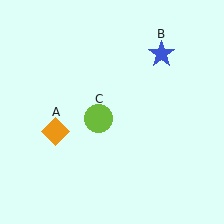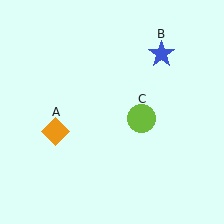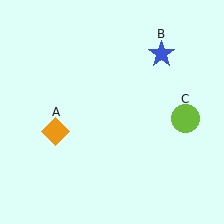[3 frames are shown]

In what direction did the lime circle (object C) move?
The lime circle (object C) moved right.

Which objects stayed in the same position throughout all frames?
Orange diamond (object A) and blue star (object B) remained stationary.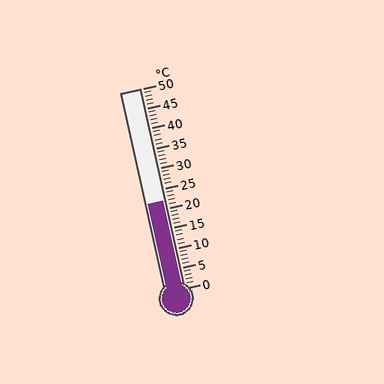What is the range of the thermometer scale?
The thermometer scale ranges from 0°C to 50°C.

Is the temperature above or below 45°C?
The temperature is below 45°C.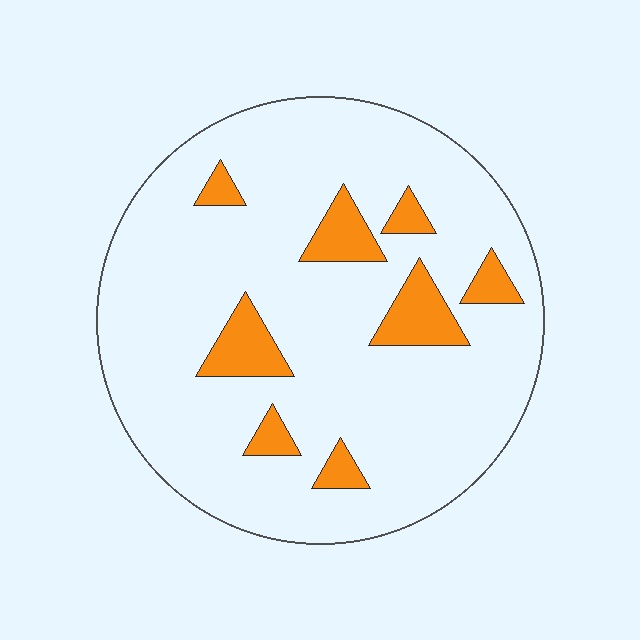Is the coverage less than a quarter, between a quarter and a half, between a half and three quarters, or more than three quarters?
Less than a quarter.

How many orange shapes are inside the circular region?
8.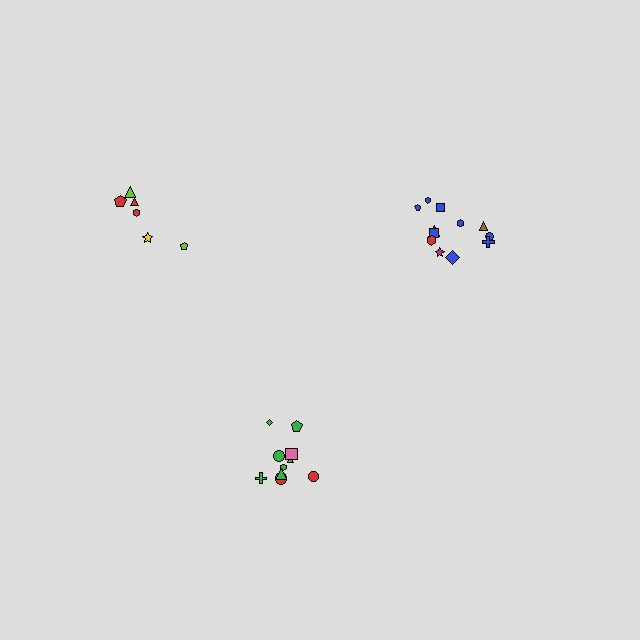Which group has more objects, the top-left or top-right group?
The top-right group.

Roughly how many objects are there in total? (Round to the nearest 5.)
Roughly 30 objects in total.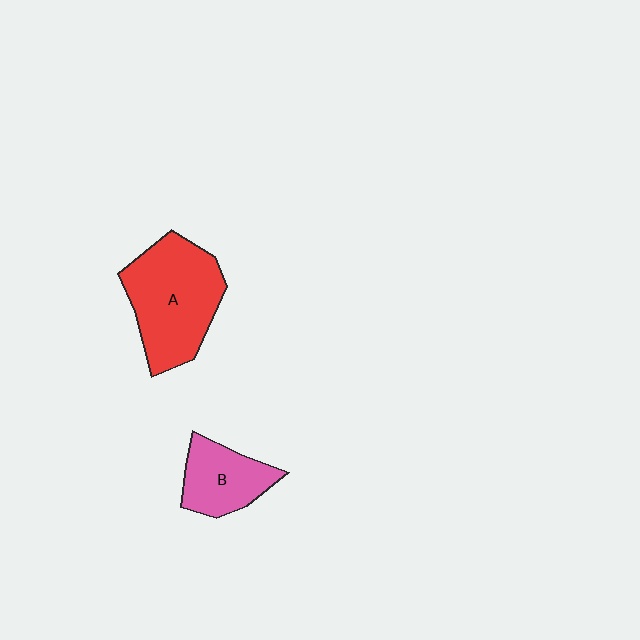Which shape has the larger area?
Shape A (red).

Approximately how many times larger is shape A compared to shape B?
Approximately 1.8 times.